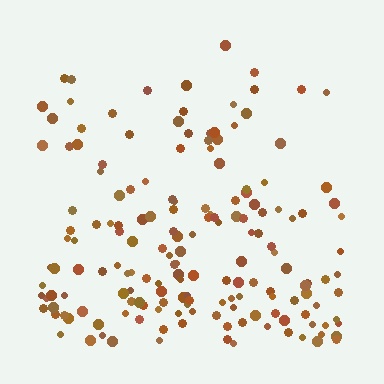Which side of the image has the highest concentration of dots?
The bottom.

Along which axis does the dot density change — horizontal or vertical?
Vertical.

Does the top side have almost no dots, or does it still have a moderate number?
Still a moderate number, just noticeably fewer than the bottom.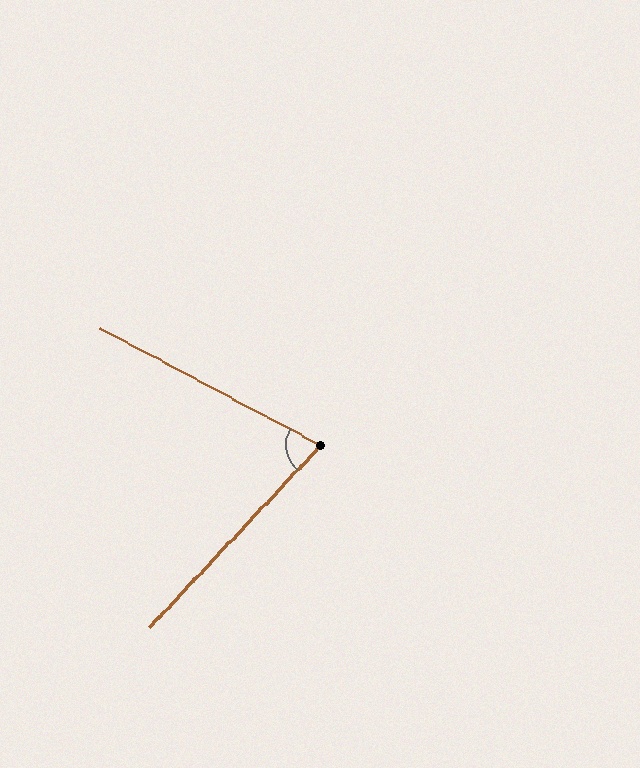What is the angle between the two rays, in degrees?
Approximately 75 degrees.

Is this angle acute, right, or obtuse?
It is acute.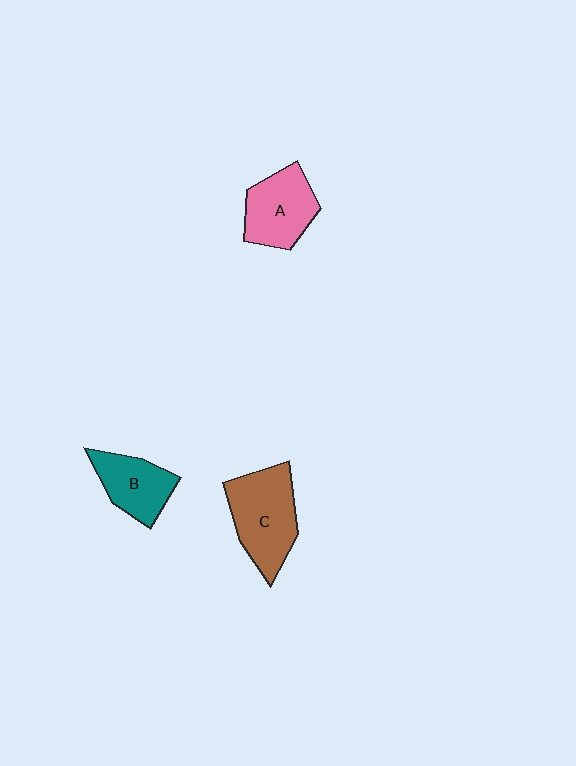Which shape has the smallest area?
Shape B (teal).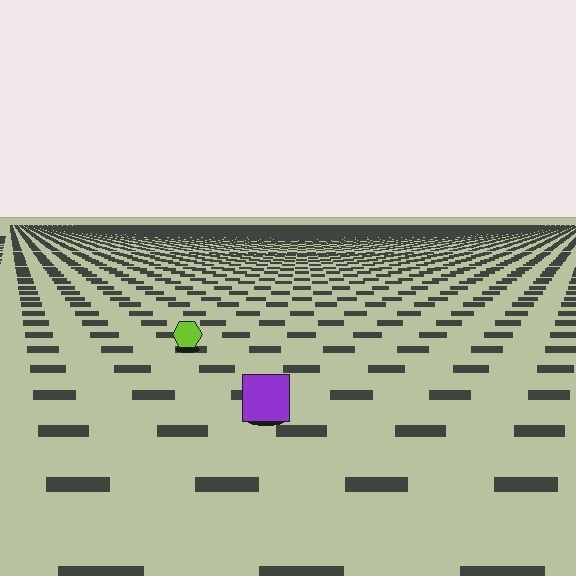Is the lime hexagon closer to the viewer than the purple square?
No. The purple square is closer — you can tell from the texture gradient: the ground texture is coarser near it.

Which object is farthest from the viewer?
The lime hexagon is farthest from the viewer. It appears smaller and the ground texture around it is denser.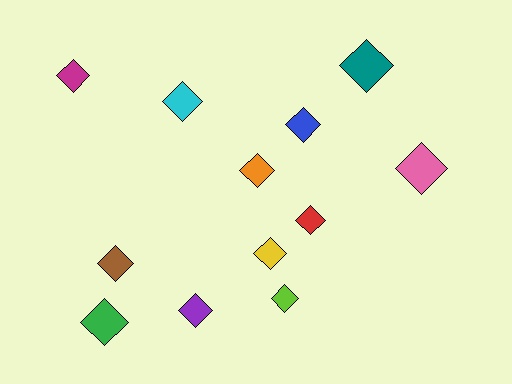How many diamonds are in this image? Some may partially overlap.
There are 12 diamonds.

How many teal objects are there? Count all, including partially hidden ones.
There is 1 teal object.